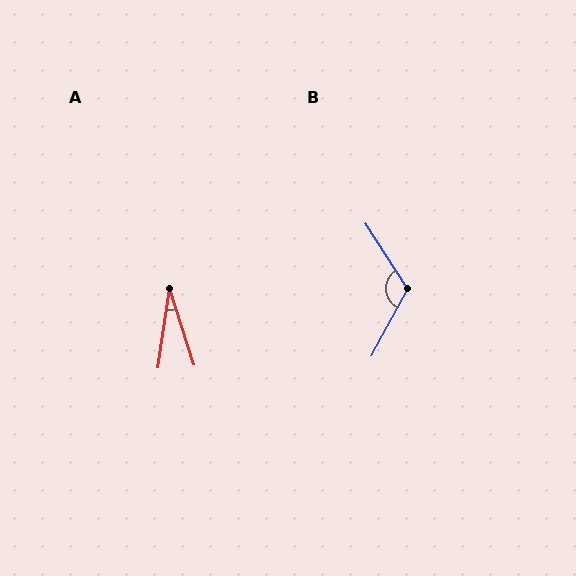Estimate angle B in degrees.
Approximately 119 degrees.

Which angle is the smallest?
A, at approximately 26 degrees.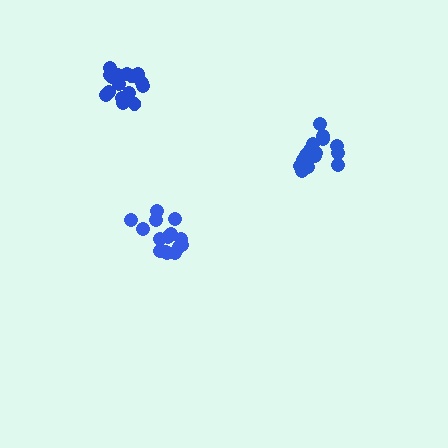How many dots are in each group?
Group 1: 17 dots, Group 2: 15 dots, Group 3: 16 dots (48 total).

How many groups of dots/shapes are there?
There are 3 groups.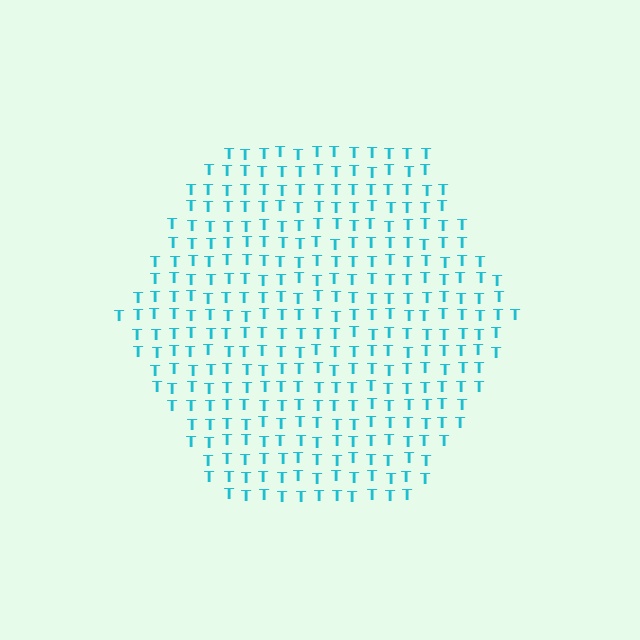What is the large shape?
The large shape is a hexagon.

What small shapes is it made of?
It is made of small letter T's.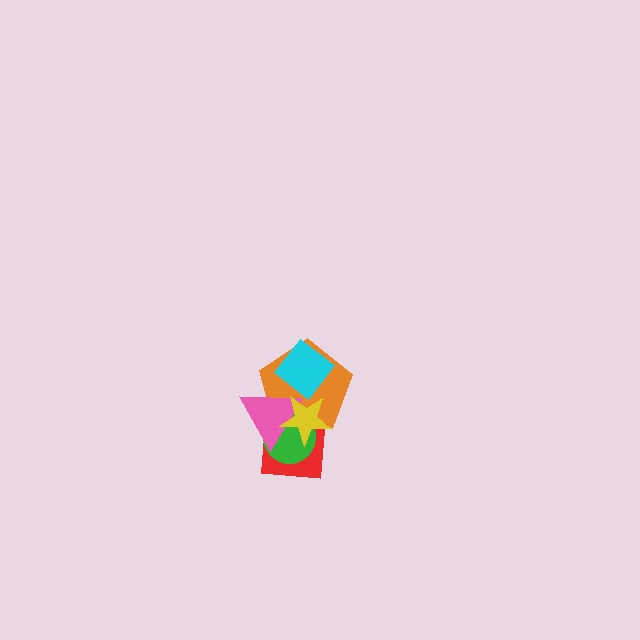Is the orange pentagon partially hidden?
Yes, it is partially covered by another shape.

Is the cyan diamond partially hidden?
Yes, it is partially covered by another shape.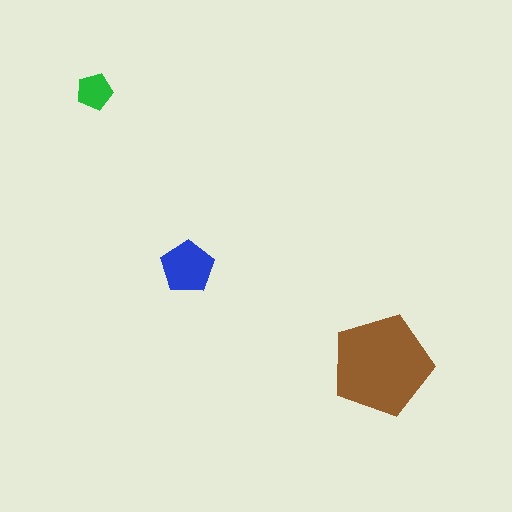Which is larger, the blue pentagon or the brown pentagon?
The brown one.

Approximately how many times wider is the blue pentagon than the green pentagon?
About 1.5 times wider.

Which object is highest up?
The green pentagon is topmost.